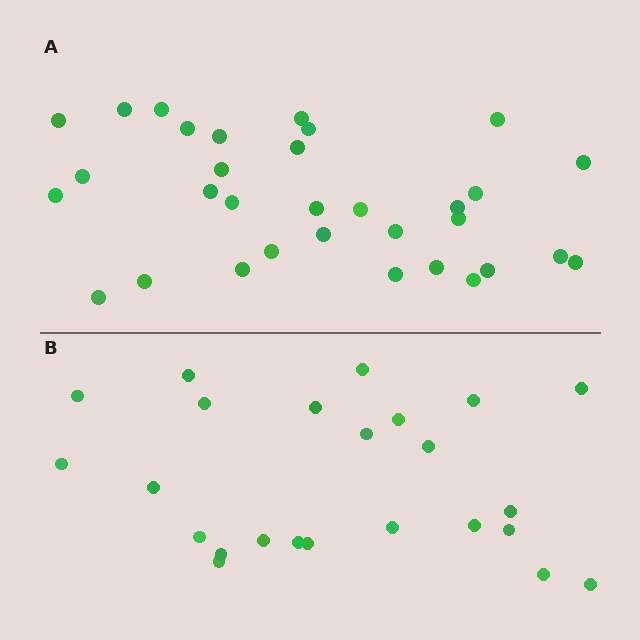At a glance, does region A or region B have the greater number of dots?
Region A (the top region) has more dots.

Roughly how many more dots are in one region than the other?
Region A has roughly 8 or so more dots than region B.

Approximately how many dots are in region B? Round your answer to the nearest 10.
About 20 dots. (The exact count is 24, which rounds to 20.)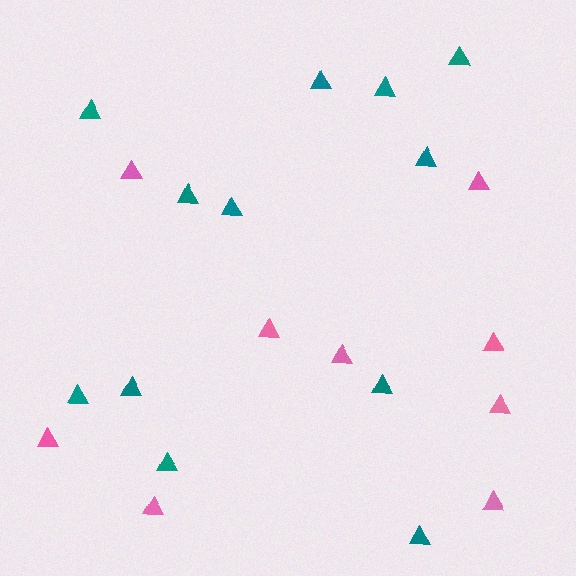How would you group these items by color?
There are 2 groups: one group of pink triangles (9) and one group of teal triangles (12).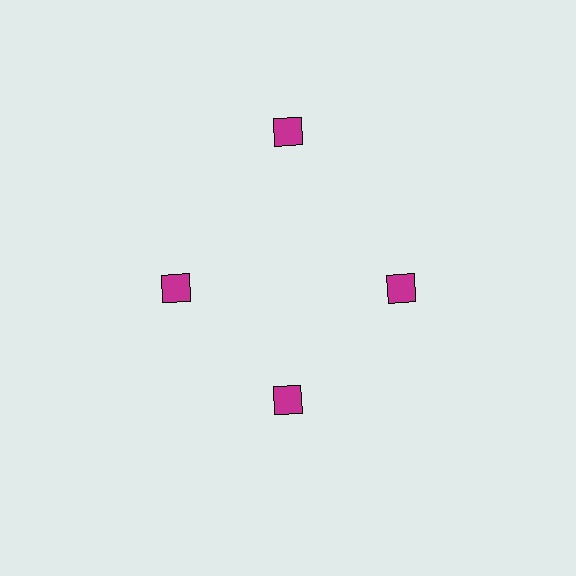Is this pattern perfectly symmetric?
No. The 4 magenta squares are arranged in a ring, but one element near the 12 o'clock position is pushed outward from the center, breaking the 4-fold rotational symmetry.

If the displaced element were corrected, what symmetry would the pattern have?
It would have 4-fold rotational symmetry — the pattern would map onto itself every 90 degrees.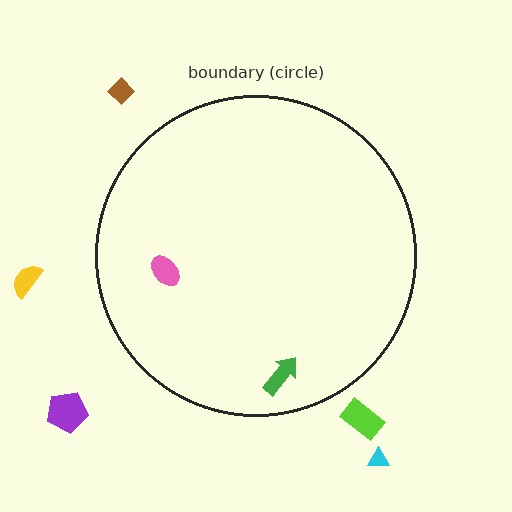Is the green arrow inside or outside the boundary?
Inside.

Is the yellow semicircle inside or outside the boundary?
Outside.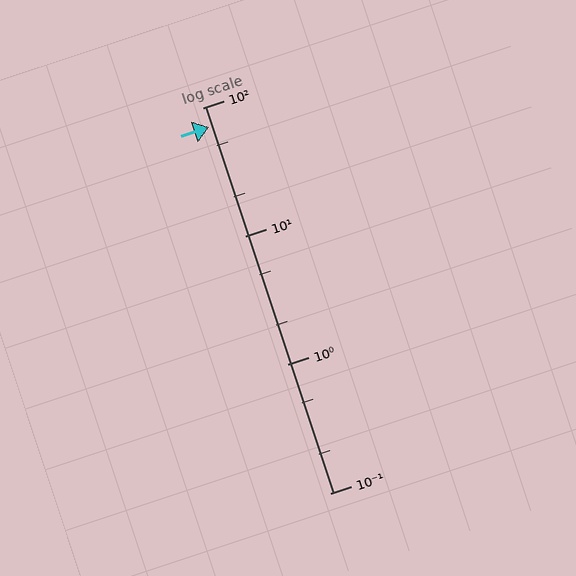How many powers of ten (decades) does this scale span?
The scale spans 3 decades, from 0.1 to 100.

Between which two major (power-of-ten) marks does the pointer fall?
The pointer is between 10 and 100.